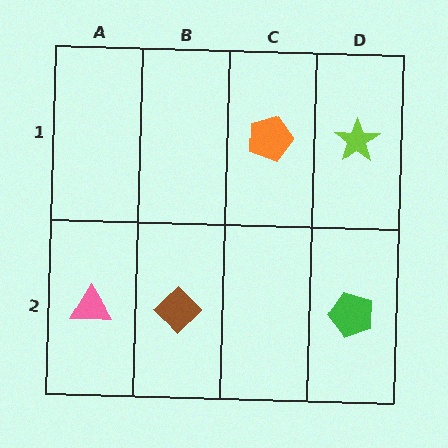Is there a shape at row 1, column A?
No, that cell is empty.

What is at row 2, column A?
A pink triangle.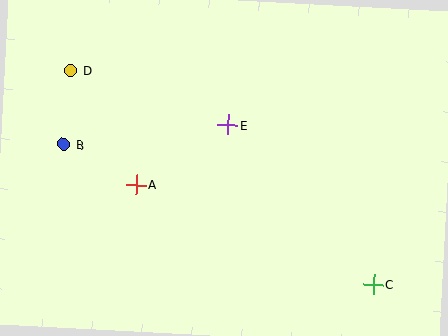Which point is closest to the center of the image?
Point E at (228, 125) is closest to the center.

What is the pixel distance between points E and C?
The distance between E and C is 215 pixels.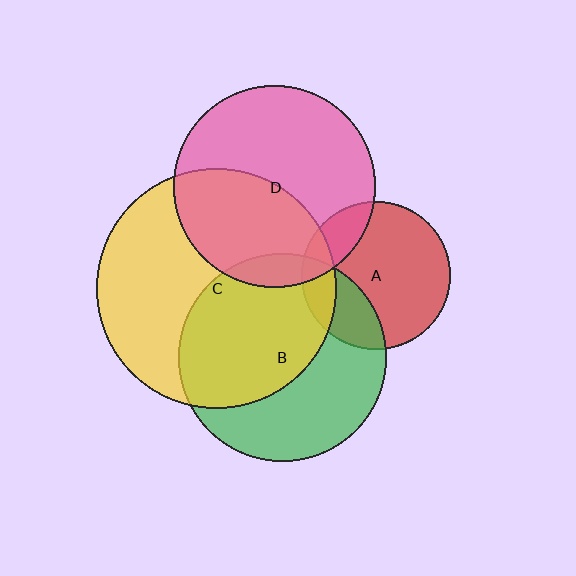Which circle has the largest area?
Circle C (yellow).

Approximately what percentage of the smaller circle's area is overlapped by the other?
Approximately 40%.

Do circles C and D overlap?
Yes.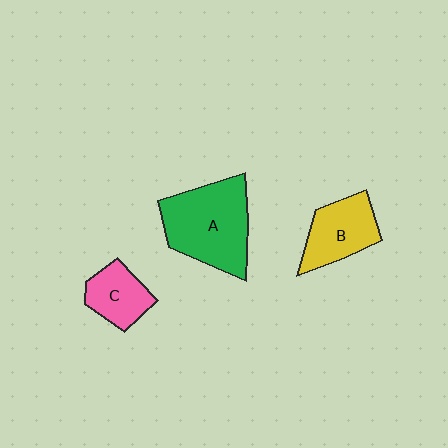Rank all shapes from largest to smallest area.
From largest to smallest: A (green), B (yellow), C (pink).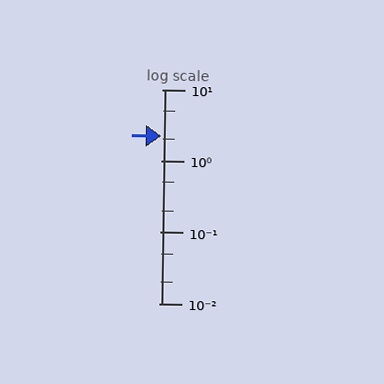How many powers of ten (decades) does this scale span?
The scale spans 3 decades, from 0.01 to 10.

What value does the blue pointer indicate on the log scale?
The pointer indicates approximately 2.2.